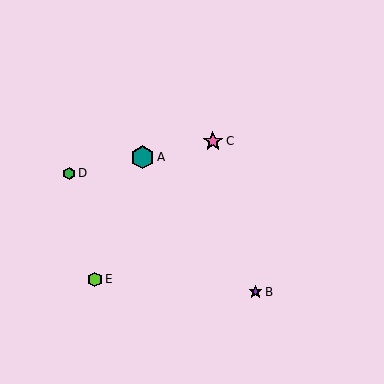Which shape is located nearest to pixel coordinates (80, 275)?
The lime hexagon (labeled E) at (95, 279) is nearest to that location.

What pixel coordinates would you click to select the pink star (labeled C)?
Click at (213, 141) to select the pink star C.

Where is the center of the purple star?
The center of the purple star is at (255, 292).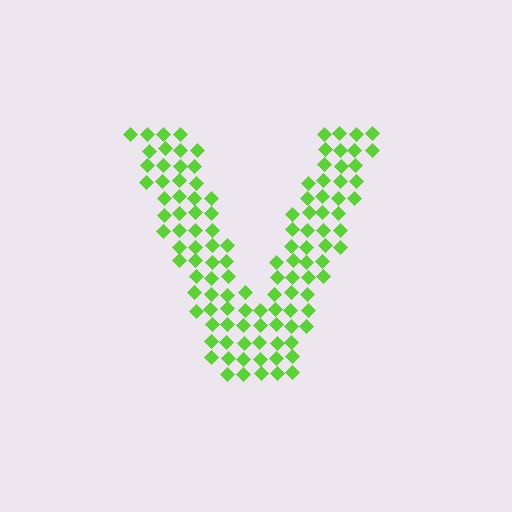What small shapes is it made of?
It is made of small diamonds.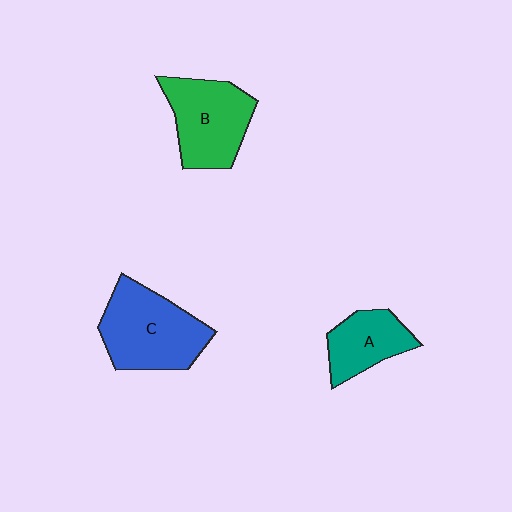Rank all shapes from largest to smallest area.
From largest to smallest: C (blue), B (green), A (teal).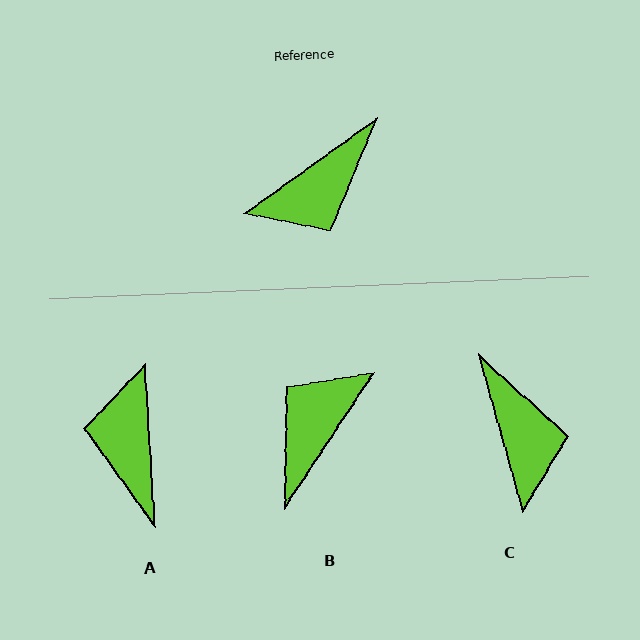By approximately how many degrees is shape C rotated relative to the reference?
Approximately 70 degrees counter-clockwise.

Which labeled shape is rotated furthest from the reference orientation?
B, about 159 degrees away.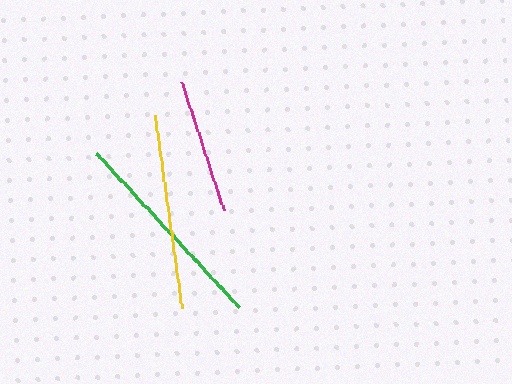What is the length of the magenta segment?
The magenta segment is approximately 135 pixels long.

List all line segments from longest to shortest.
From longest to shortest: green, yellow, magenta.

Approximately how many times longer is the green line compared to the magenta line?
The green line is approximately 1.5 times the length of the magenta line.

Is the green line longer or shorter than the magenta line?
The green line is longer than the magenta line.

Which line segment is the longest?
The green line is the longest at approximately 209 pixels.